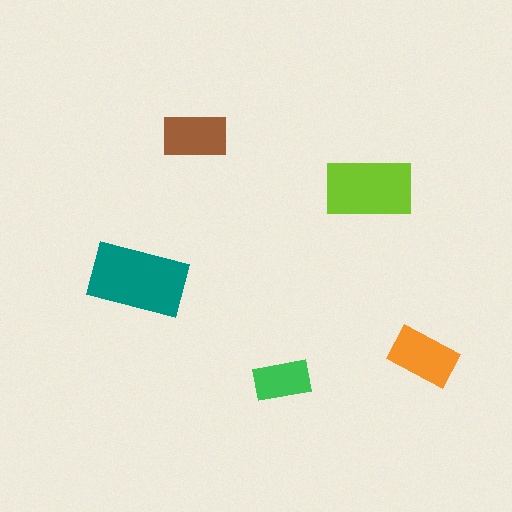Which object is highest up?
The brown rectangle is topmost.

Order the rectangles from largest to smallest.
the teal one, the lime one, the orange one, the brown one, the green one.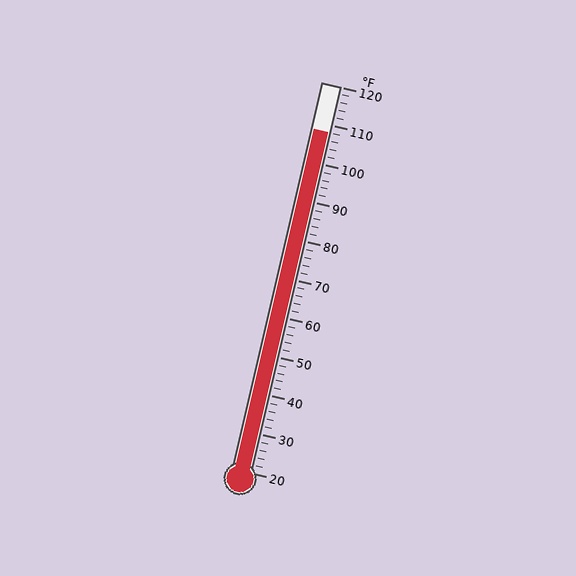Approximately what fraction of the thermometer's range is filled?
The thermometer is filled to approximately 90% of its range.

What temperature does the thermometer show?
The thermometer shows approximately 108°F.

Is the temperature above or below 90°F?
The temperature is above 90°F.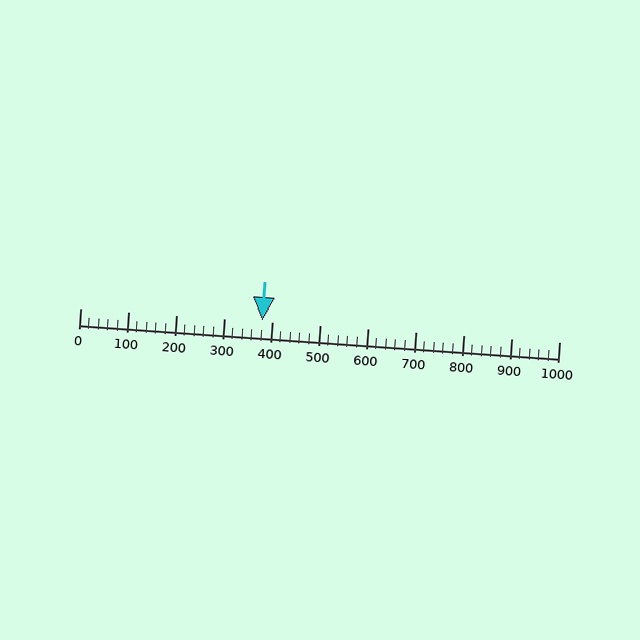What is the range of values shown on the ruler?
The ruler shows values from 0 to 1000.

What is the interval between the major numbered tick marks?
The major tick marks are spaced 100 units apart.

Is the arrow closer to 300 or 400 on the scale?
The arrow is closer to 400.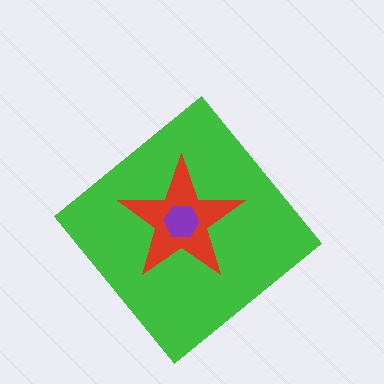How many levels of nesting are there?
3.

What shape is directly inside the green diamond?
The red star.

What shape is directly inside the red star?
The purple hexagon.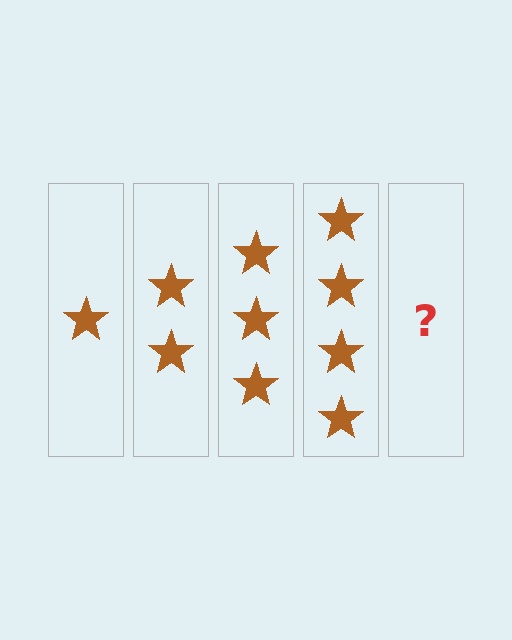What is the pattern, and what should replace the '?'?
The pattern is that each step adds one more star. The '?' should be 5 stars.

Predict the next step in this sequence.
The next step is 5 stars.